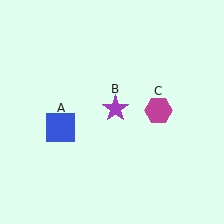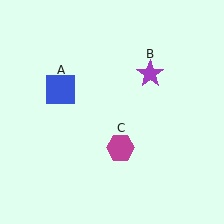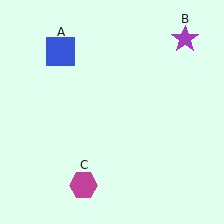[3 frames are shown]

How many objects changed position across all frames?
3 objects changed position: blue square (object A), purple star (object B), magenta hexagon (object C).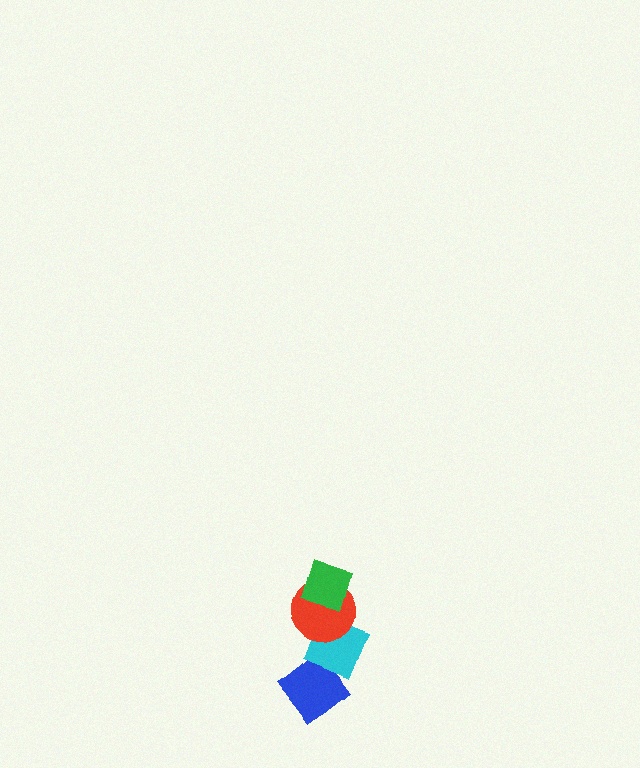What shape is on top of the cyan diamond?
The red circle is on top of the cyan diamond.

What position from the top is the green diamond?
The green diamond is 1st from the top.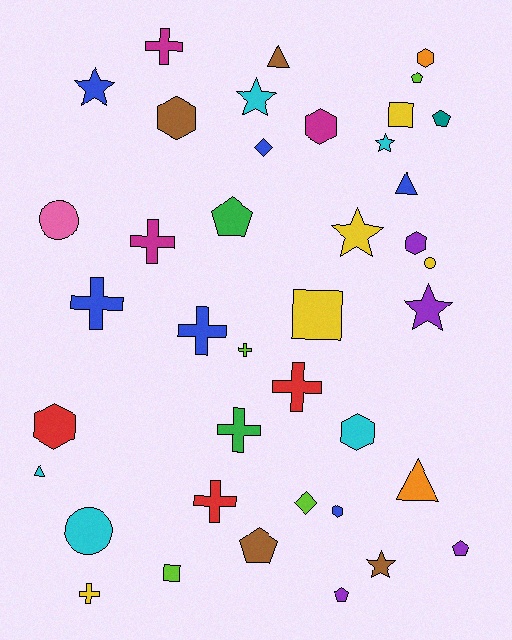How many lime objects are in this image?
There are 4 lime objects.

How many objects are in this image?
There are 40 objects.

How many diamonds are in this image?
There are 2 diamonds.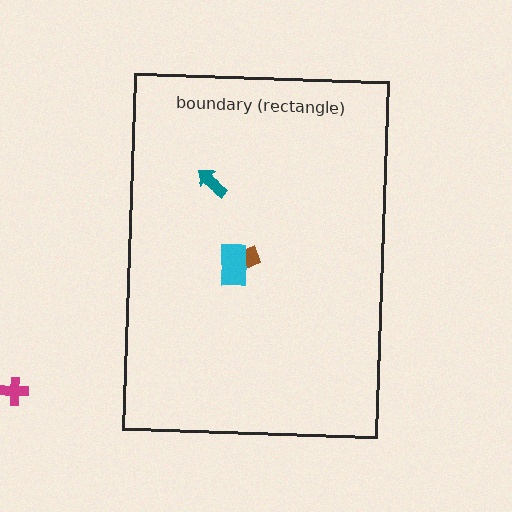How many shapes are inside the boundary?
3 inside, 1 outside.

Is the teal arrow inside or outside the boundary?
Inside.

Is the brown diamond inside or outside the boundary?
Inside.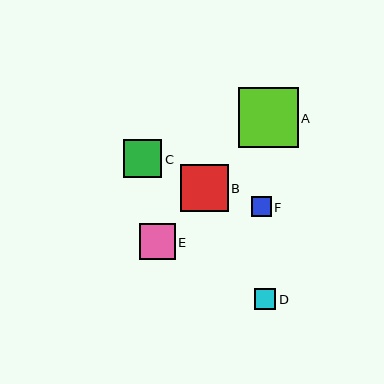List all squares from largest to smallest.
From largest to smallest: A, B, C, E, D, F.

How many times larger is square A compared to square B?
Square A is approximately 1.3 times the size of square B.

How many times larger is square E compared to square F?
Square E is approximately 1.8 times the size of square F.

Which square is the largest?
Square A is the largest with a size of approximately 60 pixels.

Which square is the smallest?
Square F is the smallest with a size of approximately 20 pixels.